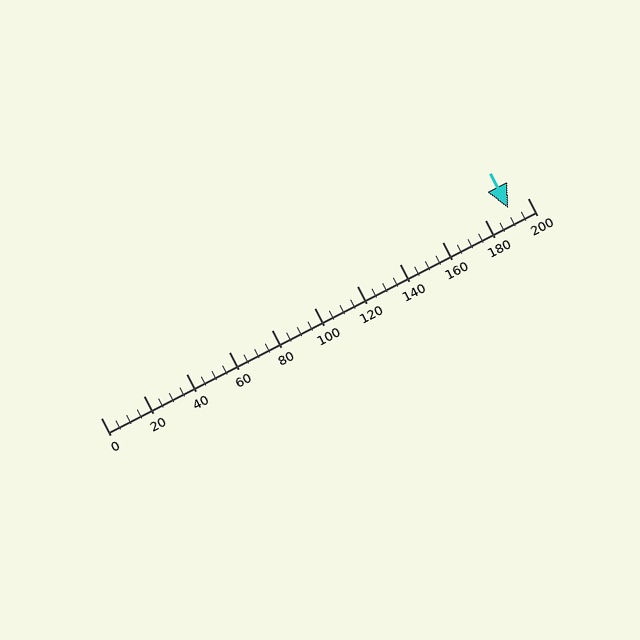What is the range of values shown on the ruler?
The ruler shows values from 0 to 200.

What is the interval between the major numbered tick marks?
The major tick marks are spaced 20 units apart.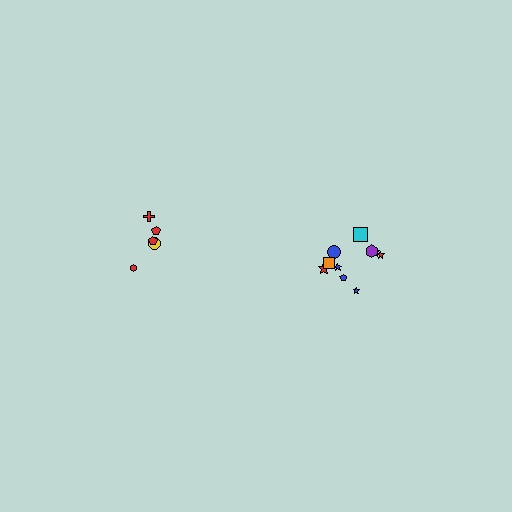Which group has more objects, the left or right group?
The right group.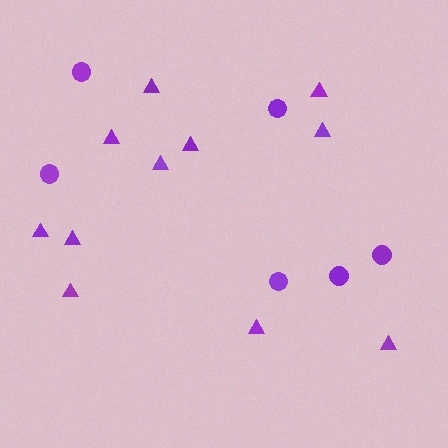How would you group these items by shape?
There are 2 groups: one group of circles (6) and one group of triangles (11).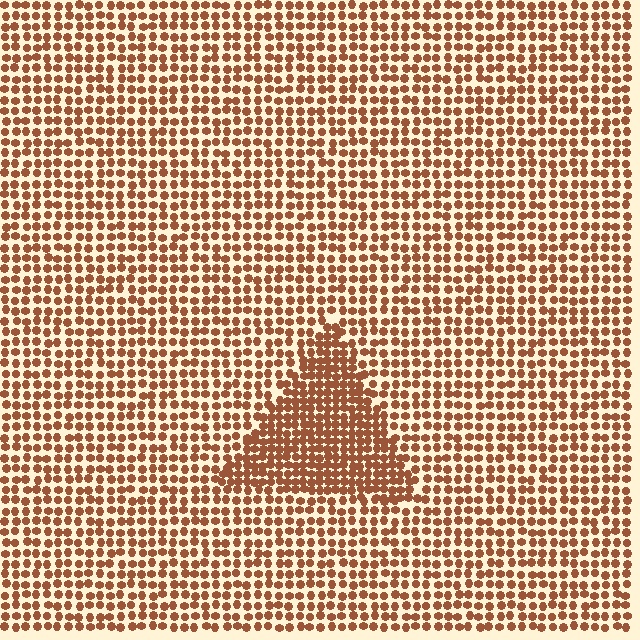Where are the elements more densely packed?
The elements are more densely packed inside the triangle boundary.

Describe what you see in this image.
The image contains small brown elements arranged at two different densities. A triangle-shaped region is visible where the elements are more densely packed than the surrounding area.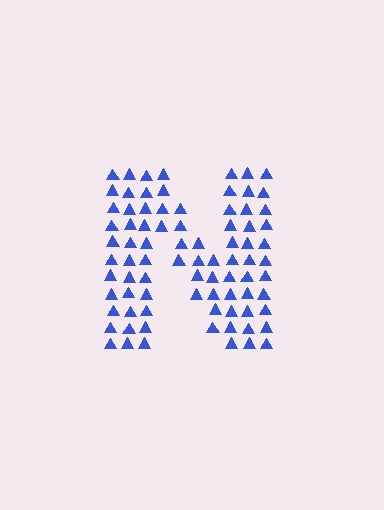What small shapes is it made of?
It is made of small triangles.